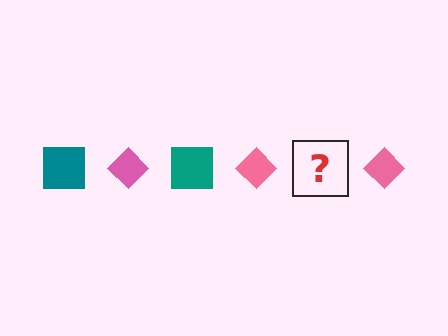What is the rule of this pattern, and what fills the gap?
The rule is that the pattern alternates between teal square and pink diamond. The gap should be filled with a teal square.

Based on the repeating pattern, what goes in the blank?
The blank should be a teal square.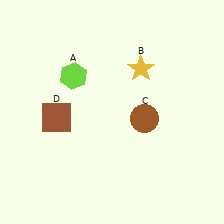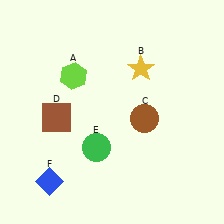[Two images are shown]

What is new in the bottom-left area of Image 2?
A green circle (E) was added in the bottom-left area of Image 2.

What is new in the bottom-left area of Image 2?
A blue diamond (F) was added in the bottom-left area of Image 2.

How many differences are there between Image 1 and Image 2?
There are 2 differences between the two images.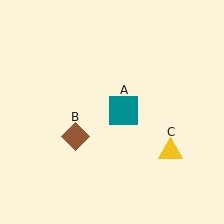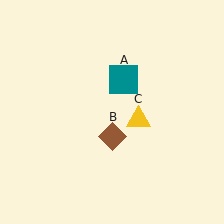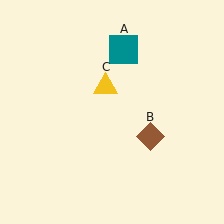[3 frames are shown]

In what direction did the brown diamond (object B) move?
The brown diamond (object B) moved right.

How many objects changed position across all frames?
3 objects changed position: teal square (object A), brown diamond (object B), yellow triangle (object C).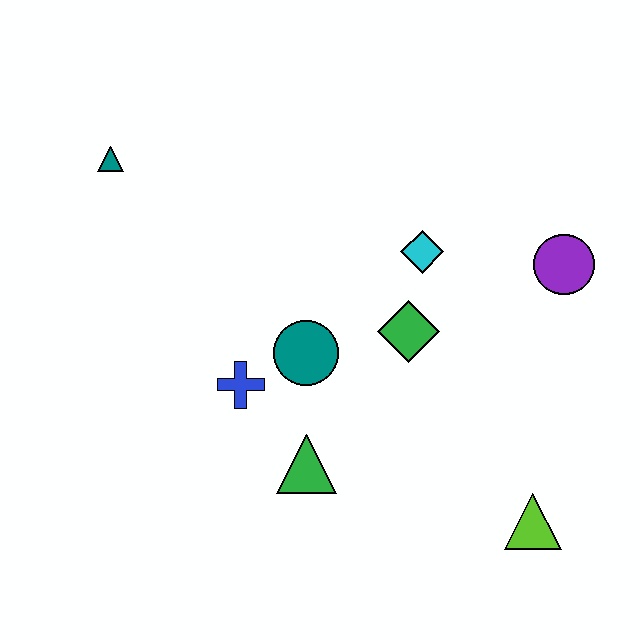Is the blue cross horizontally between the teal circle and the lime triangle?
No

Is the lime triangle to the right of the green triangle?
Yes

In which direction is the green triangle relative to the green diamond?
The green triangle is below the green diamond.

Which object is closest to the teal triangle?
The blue cross is closest to the teal triangle.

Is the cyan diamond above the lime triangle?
Yes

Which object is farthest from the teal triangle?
The lime triangle is farthest from the teal triangle.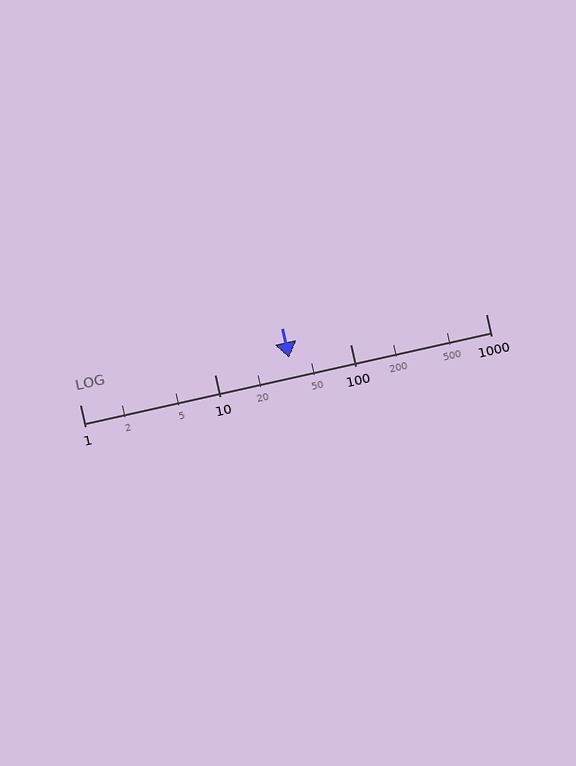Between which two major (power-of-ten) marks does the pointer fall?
The pointer is between 10 and 100.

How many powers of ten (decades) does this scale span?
The scale spans 3 decades, from 1 to 1000.